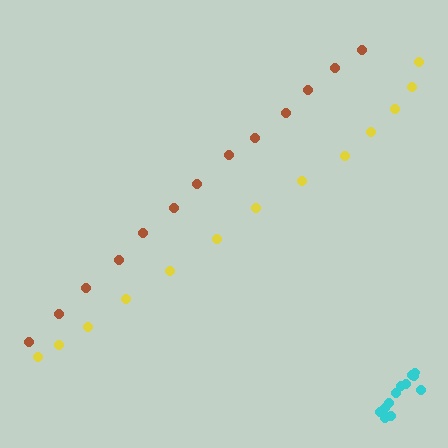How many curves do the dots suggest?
There are 3 distinct paths.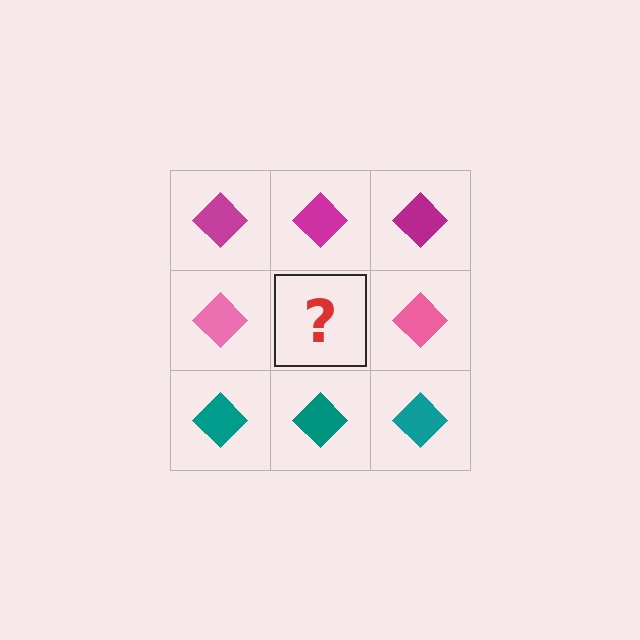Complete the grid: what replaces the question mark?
The question mark should be replaced with a pink diamond.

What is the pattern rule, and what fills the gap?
The rule is that each row has a consistent color. The gap should be filled with a pink diamond.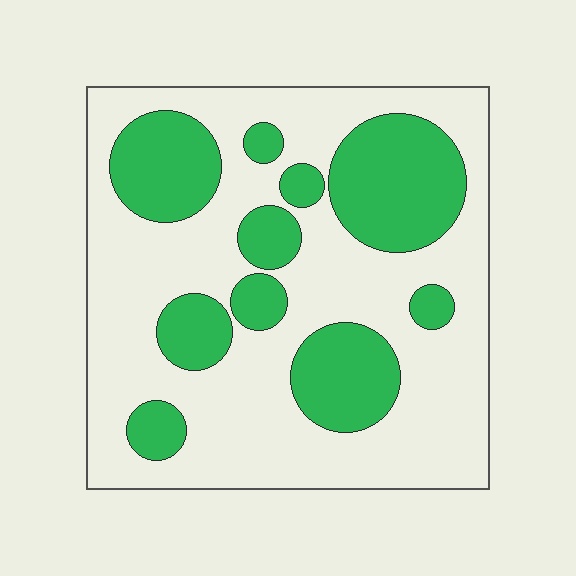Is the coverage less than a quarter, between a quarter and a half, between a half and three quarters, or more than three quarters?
Between a quarter and a half.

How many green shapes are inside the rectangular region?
10.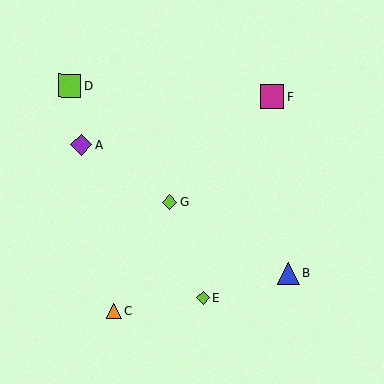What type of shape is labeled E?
Shape E is a lime diamond.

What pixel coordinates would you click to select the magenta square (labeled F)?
Click at (272, 97) to select the magenta square F.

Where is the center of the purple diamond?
The center of the purple diamond is at (81, 144).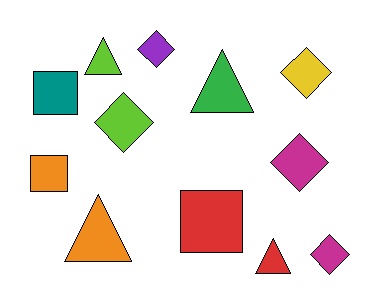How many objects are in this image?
There are 12 objects.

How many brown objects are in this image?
There are no brown objects.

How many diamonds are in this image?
There are 5 diamonds.